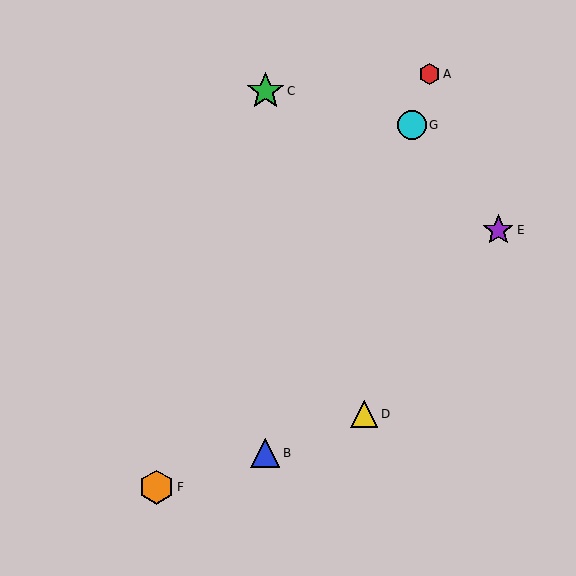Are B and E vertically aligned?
No, B is at x≈265 and E is at x≈498.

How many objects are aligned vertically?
2 objects (B, C) are aligned vertically.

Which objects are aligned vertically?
Objects B, C are aligned vertically.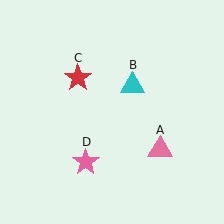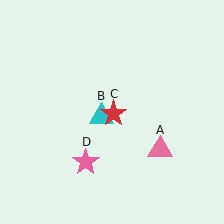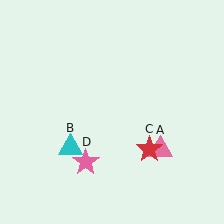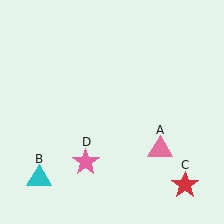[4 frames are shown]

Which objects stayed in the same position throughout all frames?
Pink triangle (object A) and pink star (object D) remained stationary.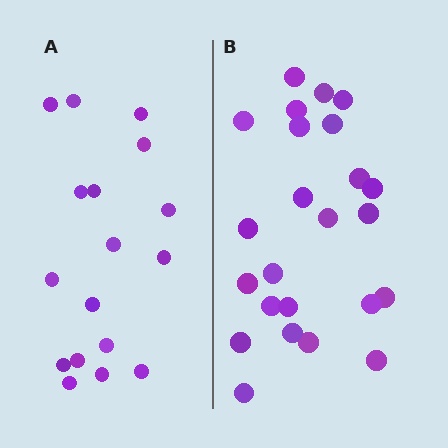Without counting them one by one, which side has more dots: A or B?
Region B (the right region) has more dots.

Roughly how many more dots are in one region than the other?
Region B has roughly 8 or so more dots than region A.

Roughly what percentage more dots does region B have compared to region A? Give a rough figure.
About 40% more.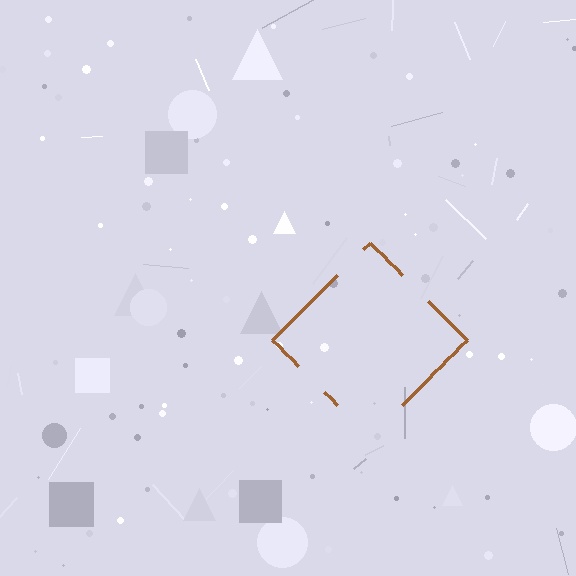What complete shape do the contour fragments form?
The contour fragments form a diamond.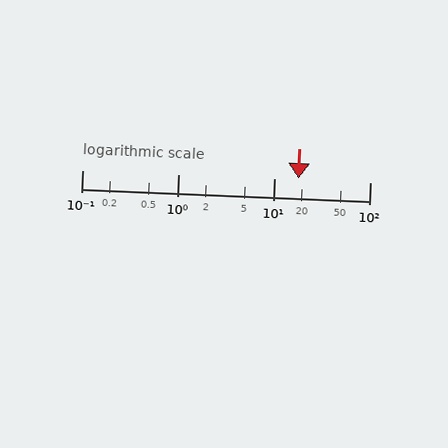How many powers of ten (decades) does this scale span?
The scale spans 3 decades, from 0.1 to 100.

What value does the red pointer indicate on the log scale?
The pointer indicates approximately 18.